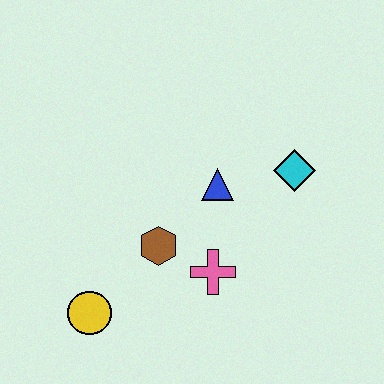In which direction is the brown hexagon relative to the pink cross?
The brown hexagon is to the left of the pink cross.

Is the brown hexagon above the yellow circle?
Yes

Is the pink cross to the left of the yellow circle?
No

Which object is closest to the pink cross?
The brown hexagon is closest to the pink cross.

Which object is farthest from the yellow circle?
The cyan diamond is farthest from the yellow circle.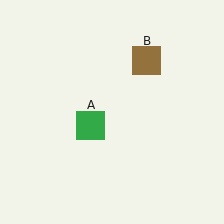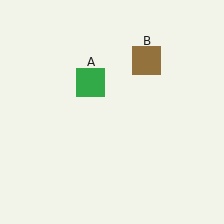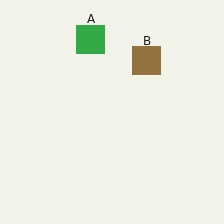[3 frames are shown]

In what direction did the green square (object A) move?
The green square (object A) moved up.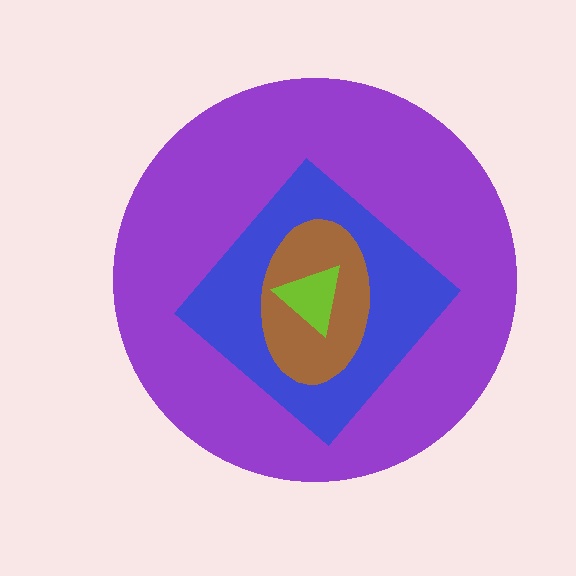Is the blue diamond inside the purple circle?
Yes.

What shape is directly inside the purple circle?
The blue diamond.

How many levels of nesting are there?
4.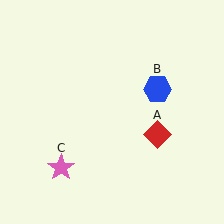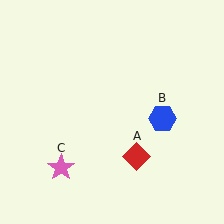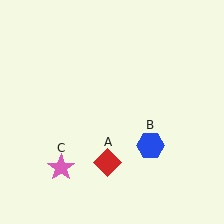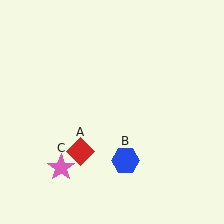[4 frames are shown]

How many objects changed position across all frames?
2 objects changed position: red diamond (object A), blue hexagon (object B).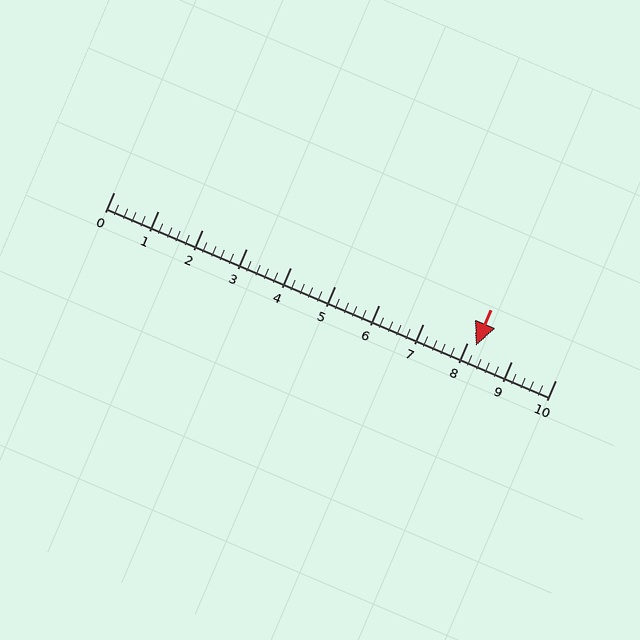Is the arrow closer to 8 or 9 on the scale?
The arrow is closer to 8.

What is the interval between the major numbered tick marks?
The major tick marks are spaced 1 units apart.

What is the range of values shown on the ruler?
The ruler shows values from 0 to 10.